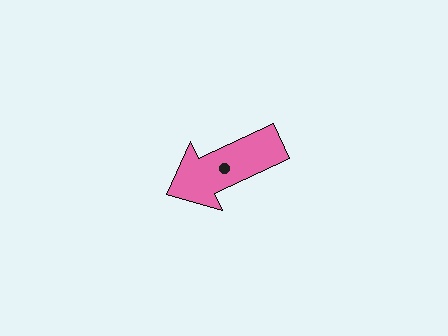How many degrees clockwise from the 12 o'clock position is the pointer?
Approximately 245 degrees.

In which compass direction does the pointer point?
Southwest.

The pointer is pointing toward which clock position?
Roughly 8 o'clock.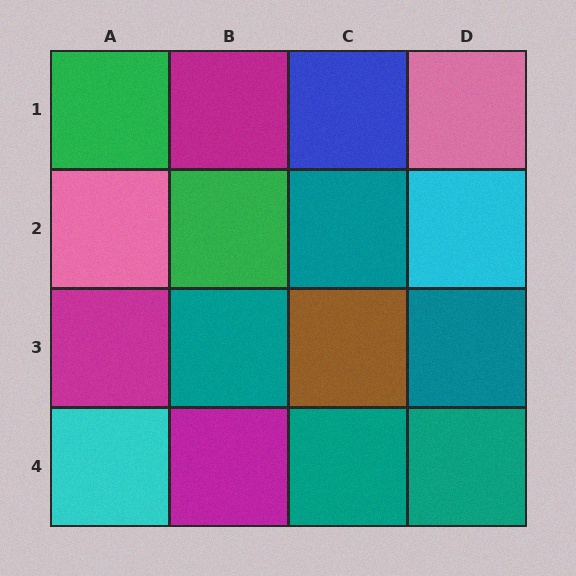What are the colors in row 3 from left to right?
Magenta, teal, brown, teal.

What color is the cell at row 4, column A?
Cyan.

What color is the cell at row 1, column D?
Pink.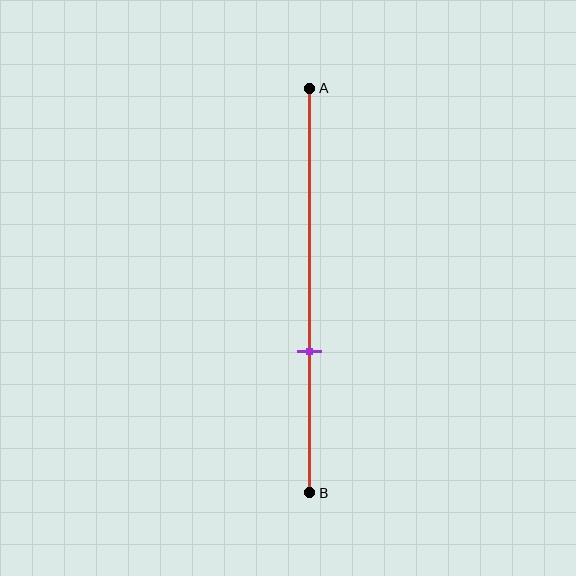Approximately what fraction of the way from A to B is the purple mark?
The purple mark is approximately 65% of the way from A to B.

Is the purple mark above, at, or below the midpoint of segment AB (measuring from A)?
The purple mark is below the midpoint of segment AB.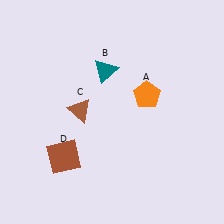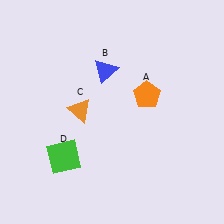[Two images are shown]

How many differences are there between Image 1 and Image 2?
There are 3 differences between the two images.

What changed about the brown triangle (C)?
In Image 1, C is brown. In Image 2, it changed to orange.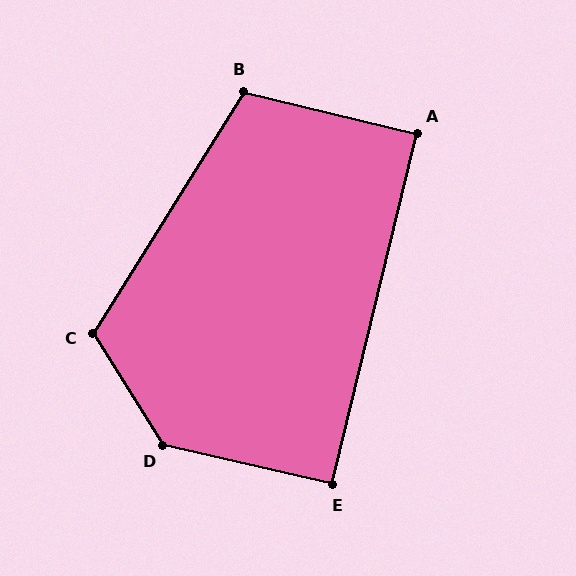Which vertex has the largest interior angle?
D, at approximately 135 degrees.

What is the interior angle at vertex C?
Approximately 116 degrees (obtuse).